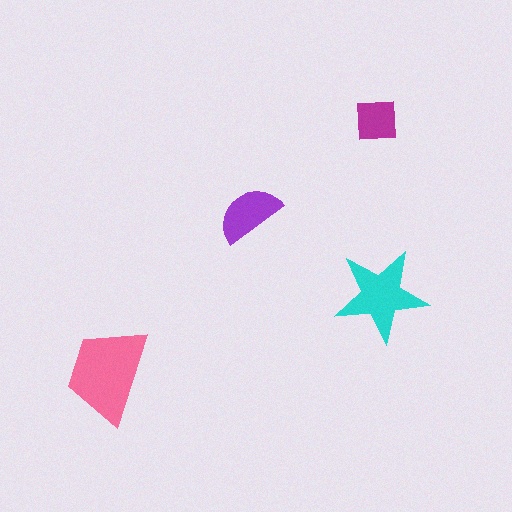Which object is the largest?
The pink trapezoid.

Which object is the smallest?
The magenta square.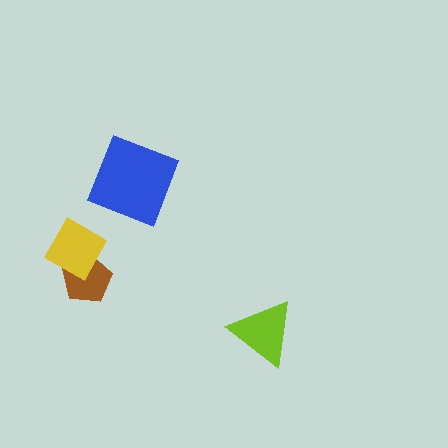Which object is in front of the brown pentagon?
The yellow diamond is in front of the brown pentagon.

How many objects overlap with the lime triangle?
0 objects overlap with the lime triangle.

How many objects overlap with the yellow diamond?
1 object overlaps with the yellow diamond.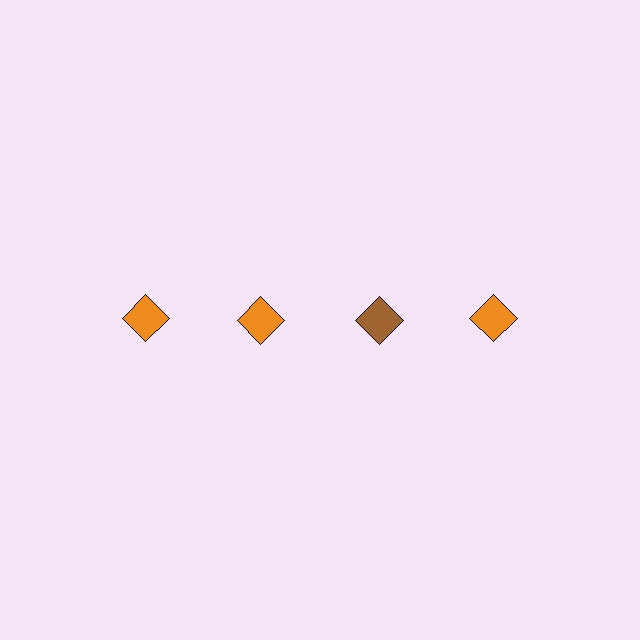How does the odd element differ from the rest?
It has a different color: brown instead of orange.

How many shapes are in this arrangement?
There are 4 shapes arranged in a grid pattern.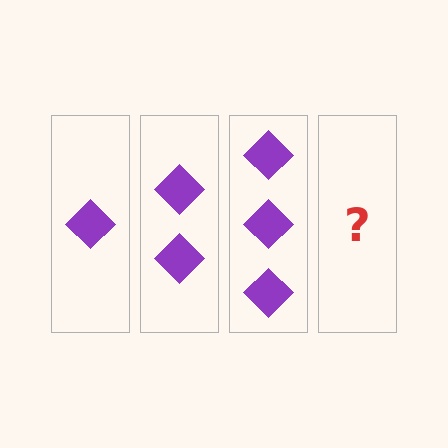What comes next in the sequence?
The next element should be 4 diamonds.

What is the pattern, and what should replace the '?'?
The pattern is that each step adds one more diamond. The '?' should be 4 diamonds.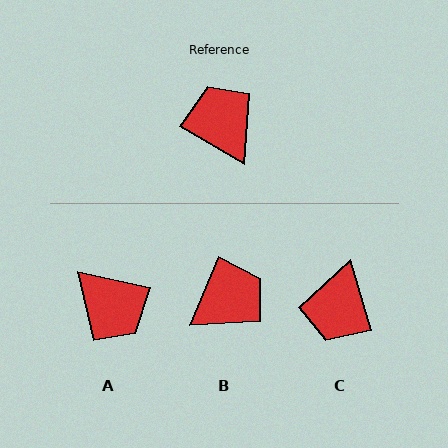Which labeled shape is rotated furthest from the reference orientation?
A, about 162 degrees away.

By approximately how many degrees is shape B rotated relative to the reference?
Approximately 82 degrees clockwise.